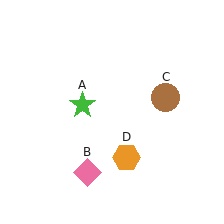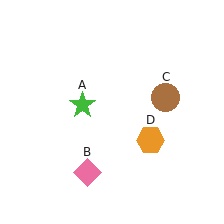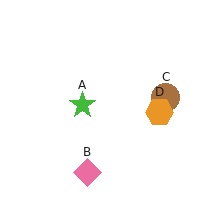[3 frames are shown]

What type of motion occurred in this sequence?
The orange hexagon (object D) rotated counterclockwise around the center of the scene.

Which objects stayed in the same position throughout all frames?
Green star (object A) and pink diamond (object B) and brown circle (object C) remained stationary.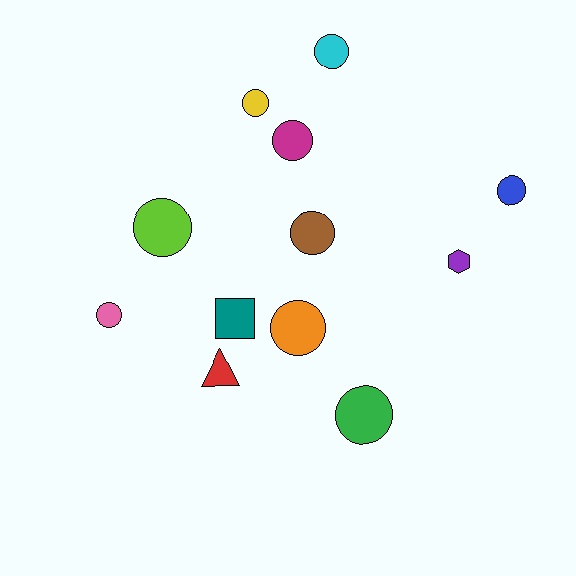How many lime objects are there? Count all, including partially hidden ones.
There is 1 lime object.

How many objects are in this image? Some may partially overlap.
There are 12 objects.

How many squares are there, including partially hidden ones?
There is 1 square.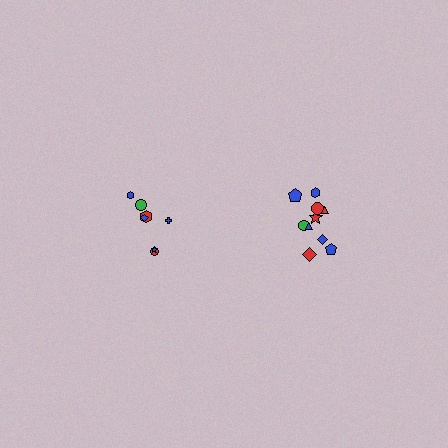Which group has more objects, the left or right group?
The right group.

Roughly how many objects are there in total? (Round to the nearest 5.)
Roughly 15 objects in total.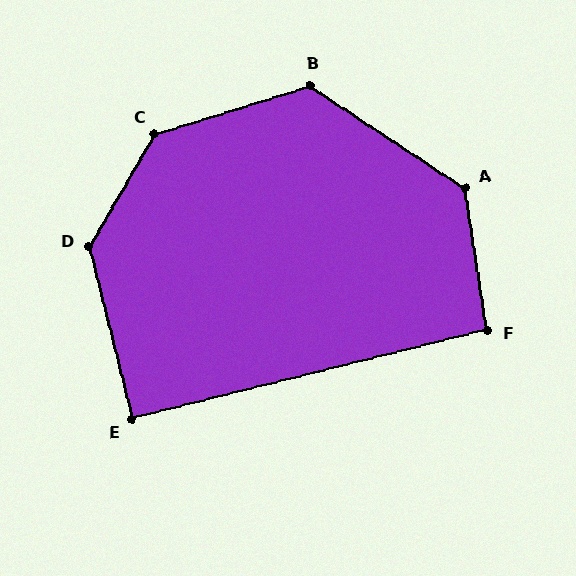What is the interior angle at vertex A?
Approximately 132 degrees (obtuse).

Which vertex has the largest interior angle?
C, at approximately 138 degrees.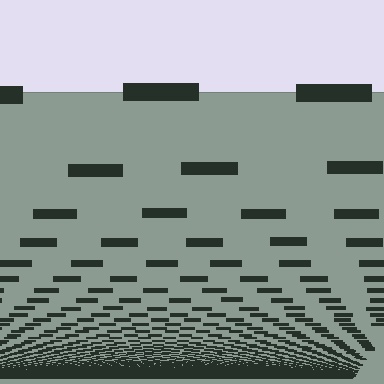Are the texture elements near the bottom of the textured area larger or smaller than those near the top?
Smaller. The gradient is inverted — elements near the bottom are smaller and denser.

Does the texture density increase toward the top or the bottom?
Density increases toward the bottom.